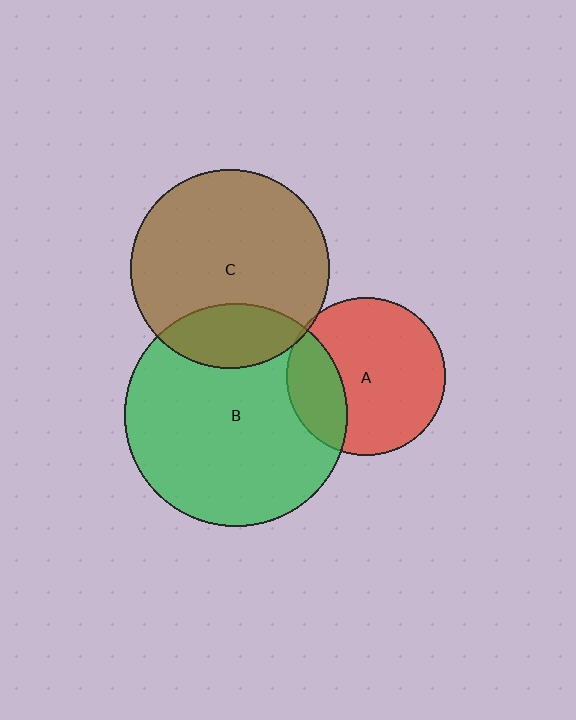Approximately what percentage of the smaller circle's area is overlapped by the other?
Approximately 5%.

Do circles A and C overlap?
Yes.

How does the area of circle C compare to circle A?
Approximately 1.6 times.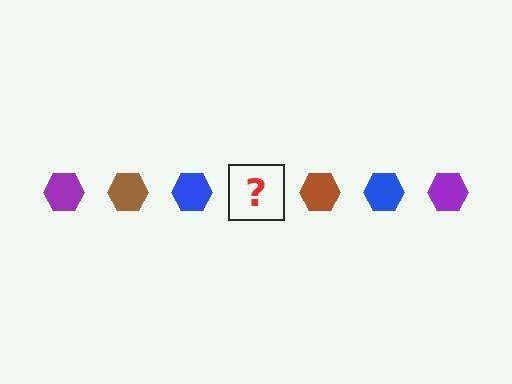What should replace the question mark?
The question mark should be replaced with a purple hexagon.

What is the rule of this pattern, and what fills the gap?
The rule is that the pattern cycles through purple, brown, blue hexagons. The gap should be filled with a purple hexagon.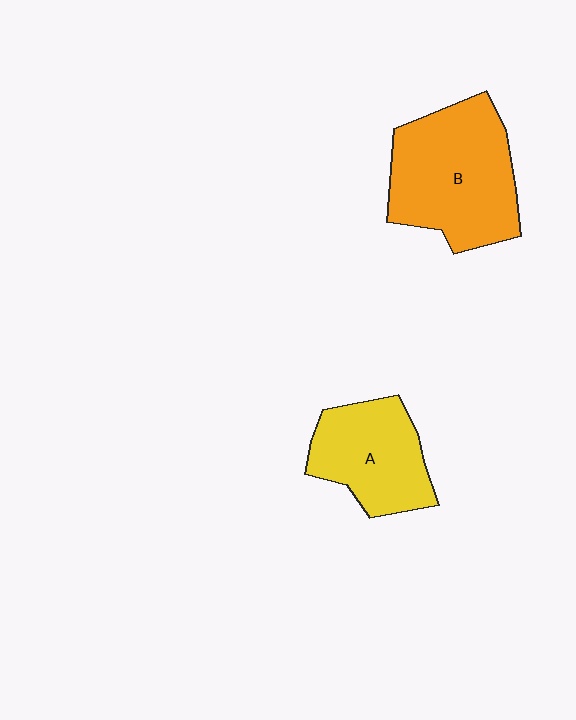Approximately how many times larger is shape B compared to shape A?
Approximately 1.4 times.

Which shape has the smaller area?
Shape A (yellow).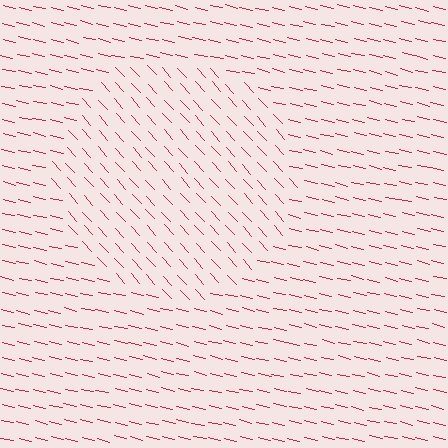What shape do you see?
I see a circle.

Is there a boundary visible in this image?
Yes, there is a texture boundary formed by a change in line orientation.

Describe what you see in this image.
The image is filled with small red line segments. A circle region in the image has lines oriented differently from the surrounding lines, creating a visible texture boundary.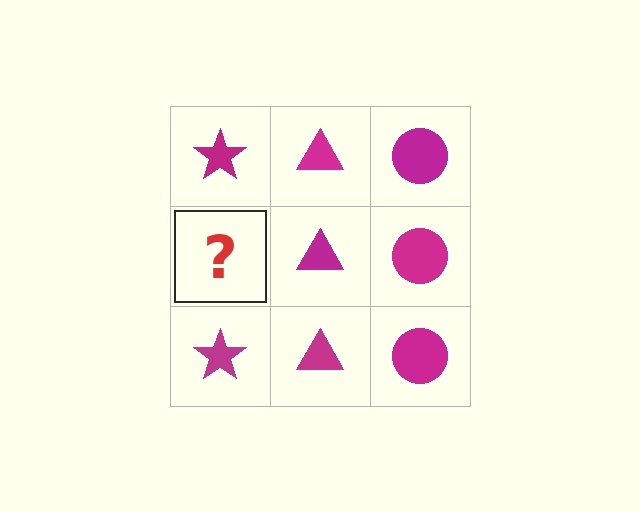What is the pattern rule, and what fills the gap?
The rule is that each column has a consistent shape. The gap should be filled with a magenta star.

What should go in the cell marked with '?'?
The missing cell should contain a magenta star.